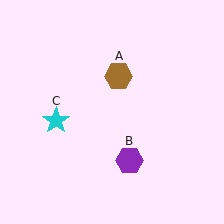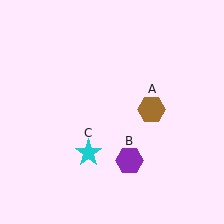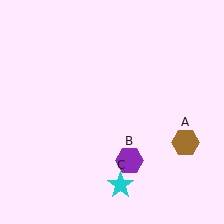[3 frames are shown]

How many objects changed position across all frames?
2 objects changed position: brown hexagon (object A), cyan star (object C).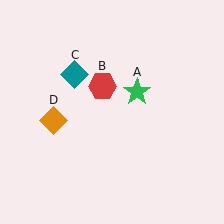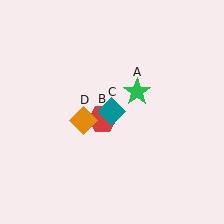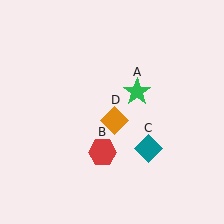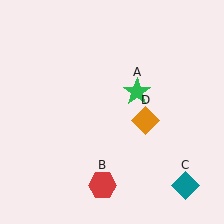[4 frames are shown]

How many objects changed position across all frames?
3 objects changed position: red hexagon (object B), teal diamond (object C), orange diamond (object D).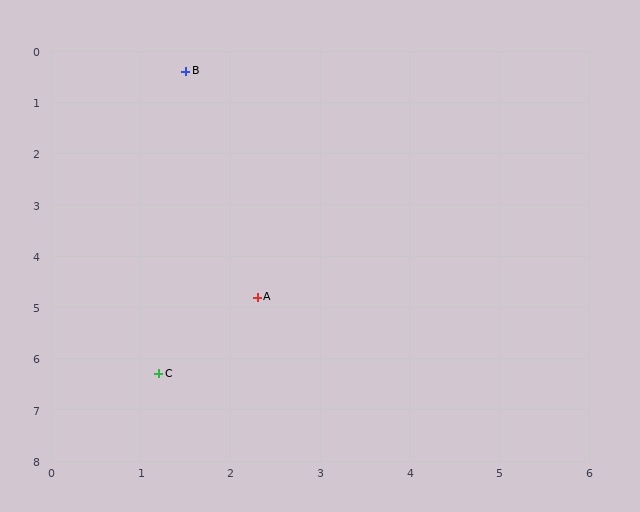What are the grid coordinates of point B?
Point B is at approximately (1.5, 0.4).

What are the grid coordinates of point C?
Point C is at approximately (1.2, 6.3).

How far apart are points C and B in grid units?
Points C and B are about 5.9 grid units apart.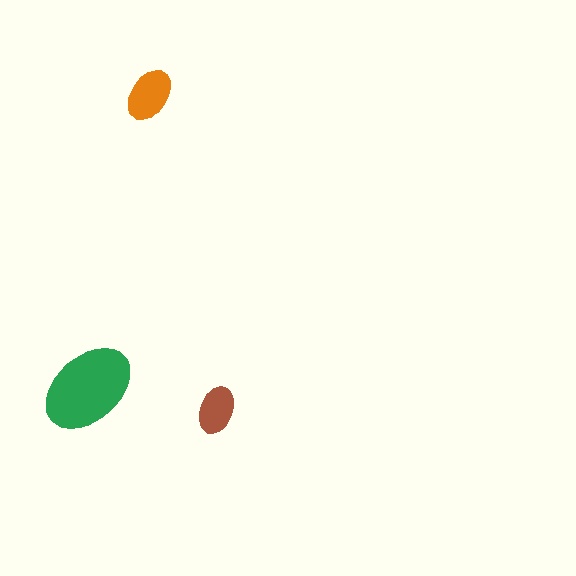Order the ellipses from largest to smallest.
the green one, the orange one, the brown one.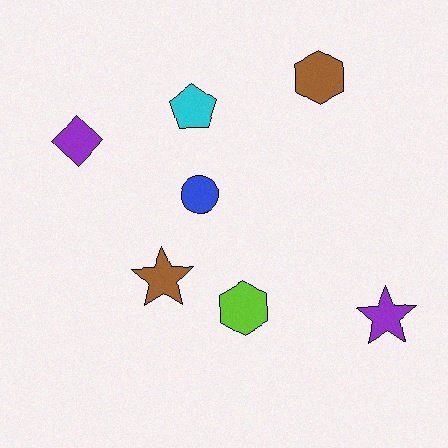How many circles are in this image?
There is 1 circle.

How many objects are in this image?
There are 7 objects.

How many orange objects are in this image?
There are no orange objects.